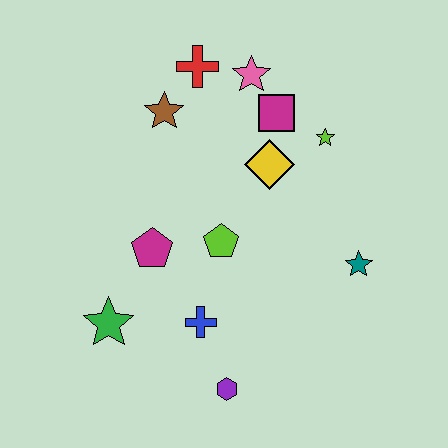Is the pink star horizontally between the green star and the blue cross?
No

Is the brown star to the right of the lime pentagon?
No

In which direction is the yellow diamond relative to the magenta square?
The yellow diamond is below the magenta square.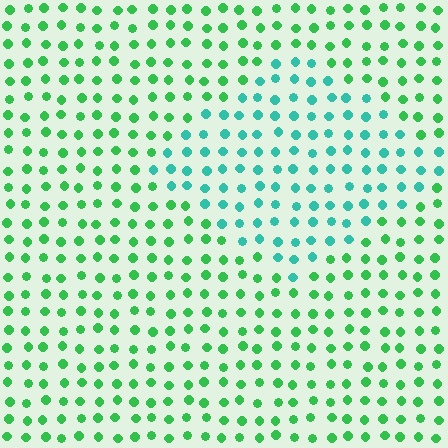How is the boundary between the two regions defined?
The boundary is defined purely by a slight shift in hue (about 39 degrees). Spacing, size, and orientation are identical on both sides.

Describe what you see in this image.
The image is filled with small green elements in a uniform arrangement. A diamond-shaped region is visible where the elements are tinted to a slightly different hue, forming a subtle color boundary.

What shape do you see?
I see a diamond.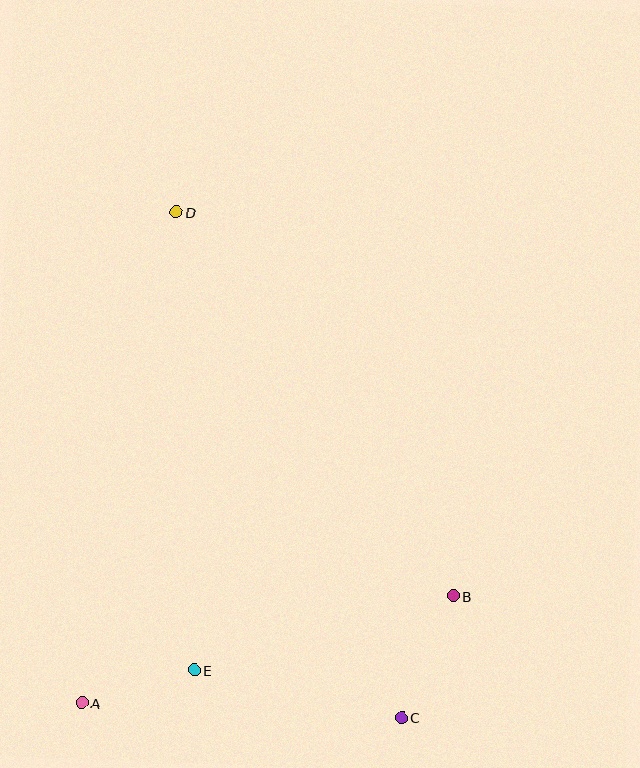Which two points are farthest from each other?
Points C and D are farthest from each other.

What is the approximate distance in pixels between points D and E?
The distance between D and E is approximately 458 pixels.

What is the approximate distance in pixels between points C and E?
The distance between C and E is approximately 212 pixels.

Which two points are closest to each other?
Points A and E are closest to each other.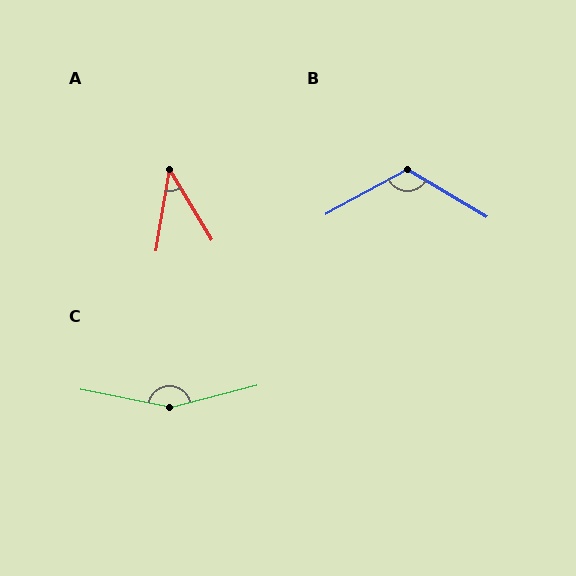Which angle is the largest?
C, at approximately 155 degrees.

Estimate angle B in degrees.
Approximately 121 degrees.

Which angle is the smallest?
A, at approximately 41 degrees.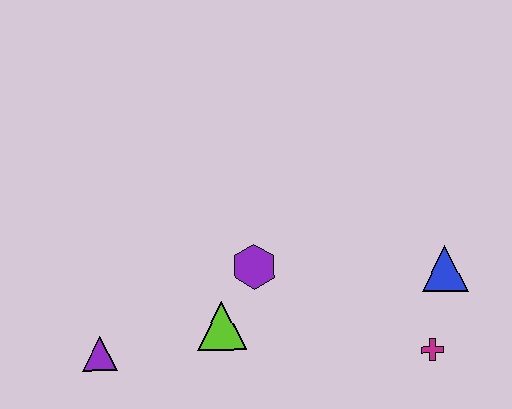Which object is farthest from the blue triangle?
The purple triangle is farthest from the blue triangle.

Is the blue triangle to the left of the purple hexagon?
No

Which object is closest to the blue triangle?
The magenta cross is closest to the blue triangle.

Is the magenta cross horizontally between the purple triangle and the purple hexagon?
No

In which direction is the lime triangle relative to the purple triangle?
The lime triangle is to the right of the purple triangle.